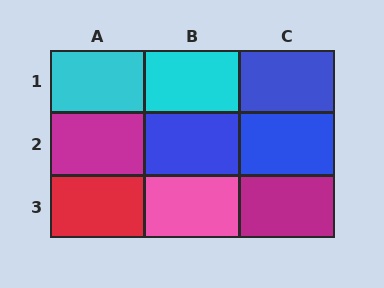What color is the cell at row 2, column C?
Blue.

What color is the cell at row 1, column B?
Cyan.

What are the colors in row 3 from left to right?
Red, pink, magenta.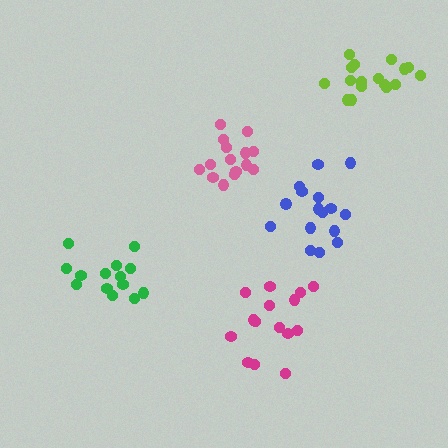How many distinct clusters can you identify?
There are 5 distinct clusters.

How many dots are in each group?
Group 1: 15 dots, Group 2: 17 dots, Group 3: 14 dots, Group 4: 15 dots, Group 5: 16 dots (77 total).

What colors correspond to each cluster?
The clusters are colored: pink, lime, green, magenta, blue.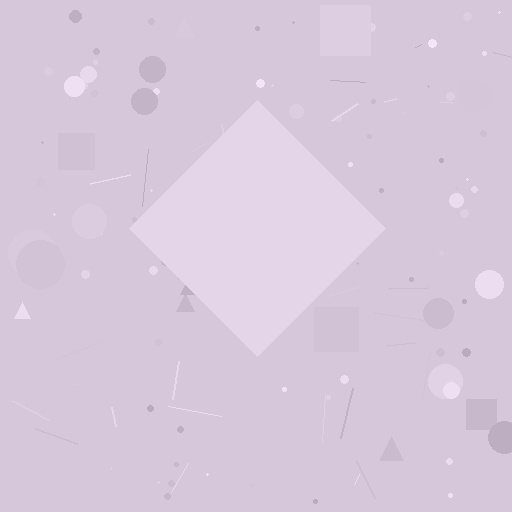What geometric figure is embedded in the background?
A diamond is embedded in the background.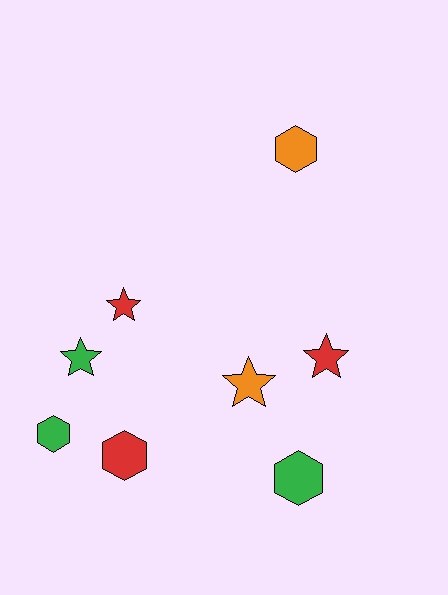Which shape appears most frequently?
Hexagon, with 4 objects.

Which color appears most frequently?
Red, with 3 objects.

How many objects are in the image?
There are 8 objects.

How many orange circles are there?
There are no orange circles.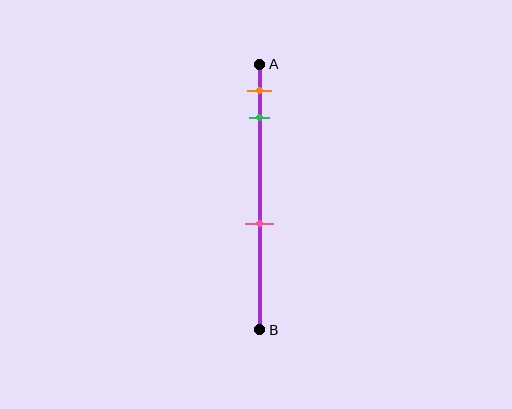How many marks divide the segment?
There are 3 marks dividing the segment.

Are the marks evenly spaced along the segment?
No, the marks are not evenly spaced.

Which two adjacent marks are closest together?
The orange and green marks are the closest adjacent pair.